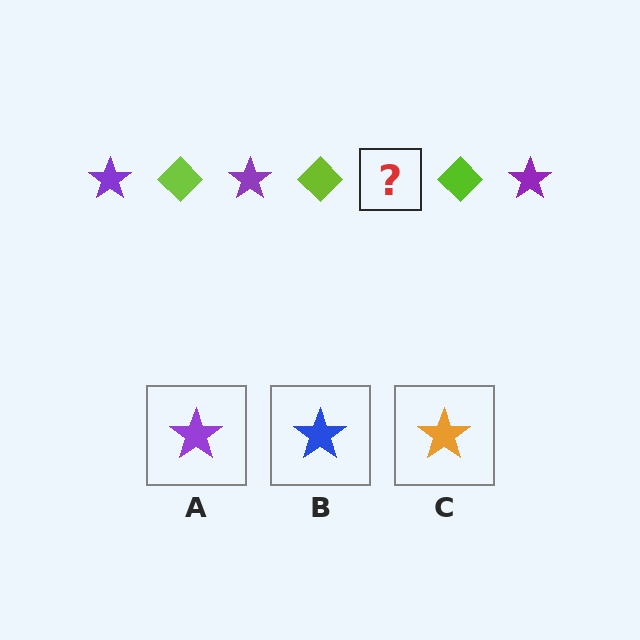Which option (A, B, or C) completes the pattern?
A.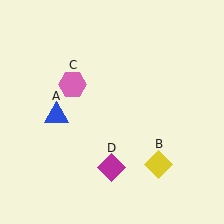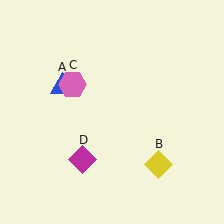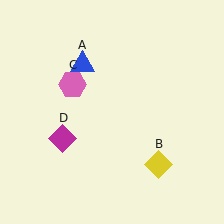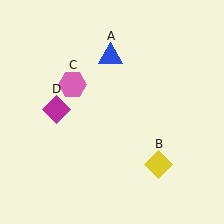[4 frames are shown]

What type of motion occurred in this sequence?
The blue triangle (object A), magenta diamond (object D) rotated clockwise around the center of the scene.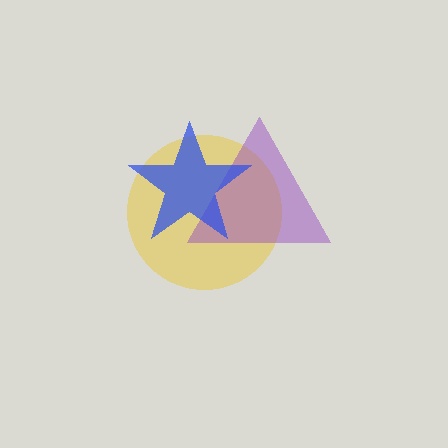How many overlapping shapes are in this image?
There are 3 overlapping shapes in the image.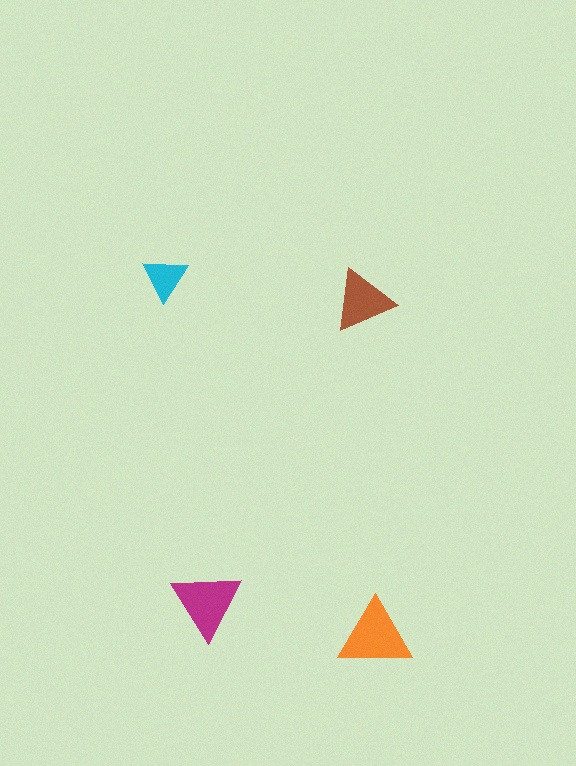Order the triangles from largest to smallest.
the orange one, the magenta one, the brown one, the cyan one.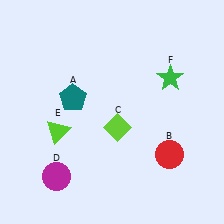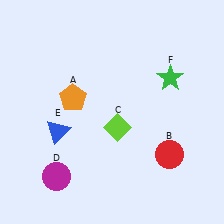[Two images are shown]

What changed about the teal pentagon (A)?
In Image 1, A is teal. In Image 2, it changed to orange.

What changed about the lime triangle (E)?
In Image 1, E is lime. In Image 2, it changed to blue.